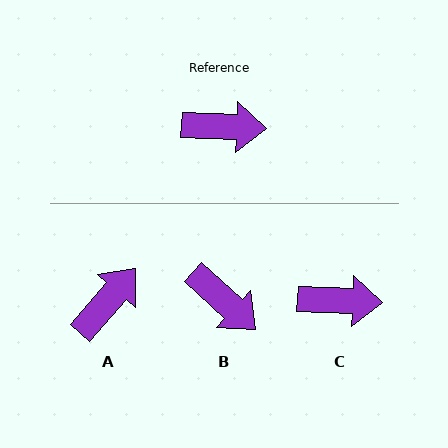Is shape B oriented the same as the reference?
No, it is off by about 40 degrees.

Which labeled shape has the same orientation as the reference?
C.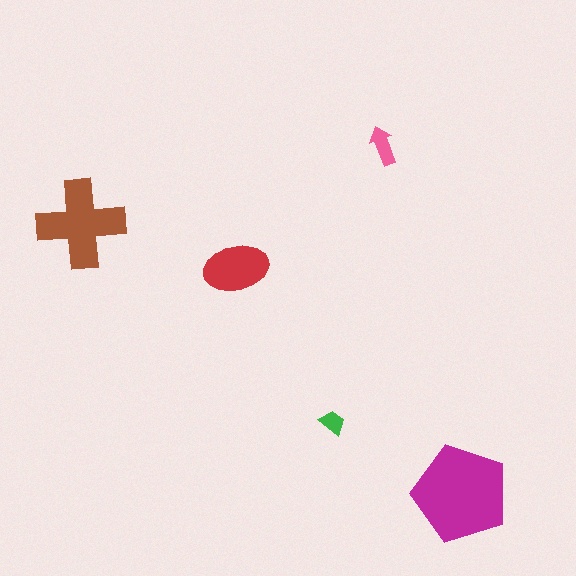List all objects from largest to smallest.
The magenta pentagon, the brown cross, the red ellipse, the pink arrow, the green trapezoid.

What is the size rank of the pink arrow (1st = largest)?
4th.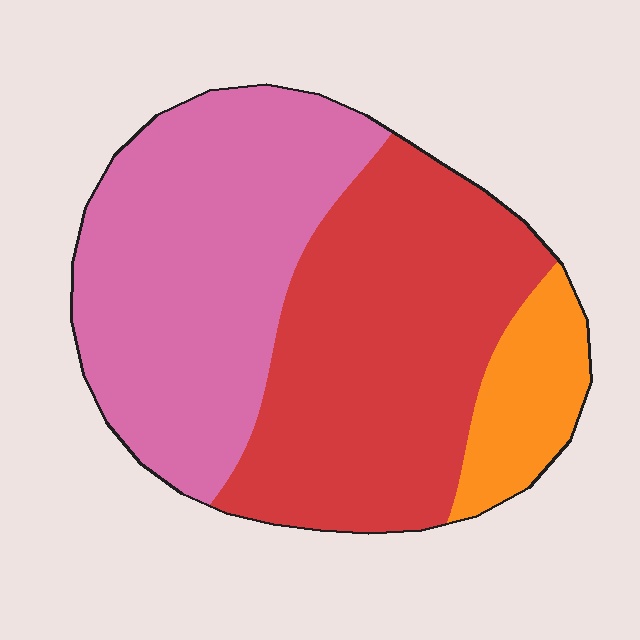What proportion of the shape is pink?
Pink covers around 45% of the shape.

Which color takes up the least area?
Orange, at roughly 10%.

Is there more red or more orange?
Red.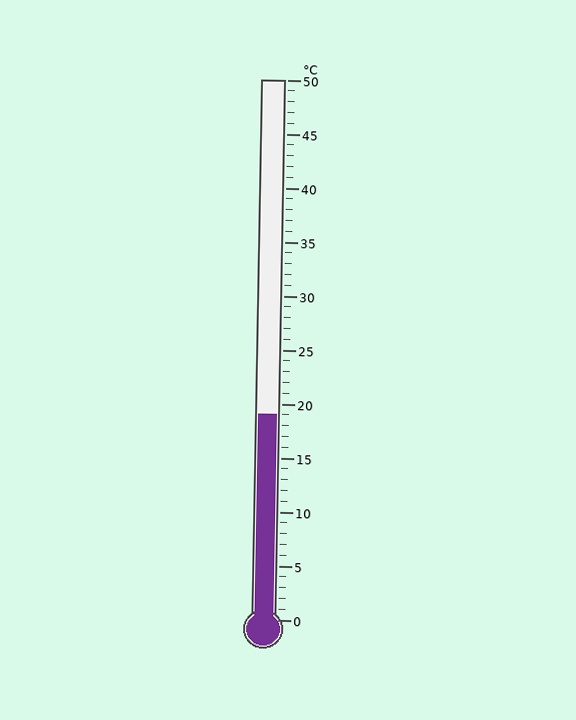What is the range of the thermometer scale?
The thermometer scale ranges from 0°C to 50°C.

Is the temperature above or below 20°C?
The temperature is below 20°C.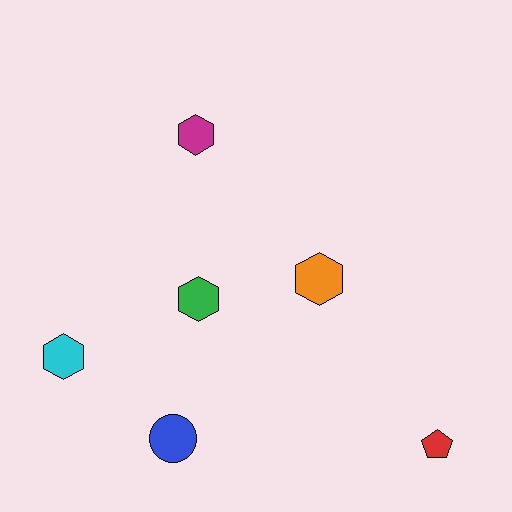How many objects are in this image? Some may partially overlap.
There are 6 objects.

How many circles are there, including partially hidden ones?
There is 1 circle.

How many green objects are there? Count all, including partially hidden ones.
There is 1 green object.